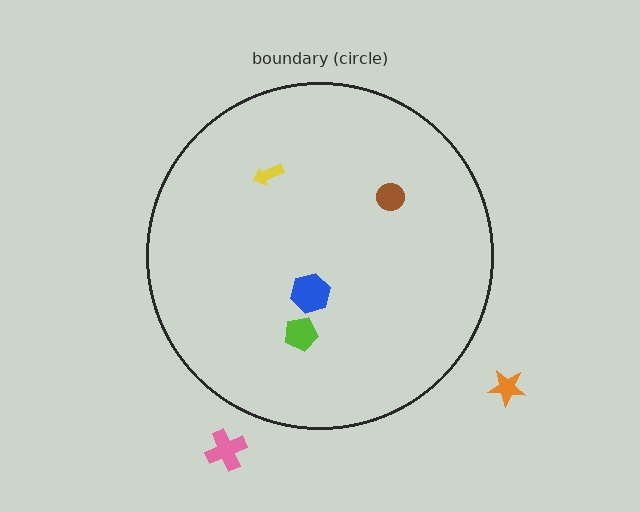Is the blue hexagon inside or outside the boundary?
Inside.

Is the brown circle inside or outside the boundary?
Inside.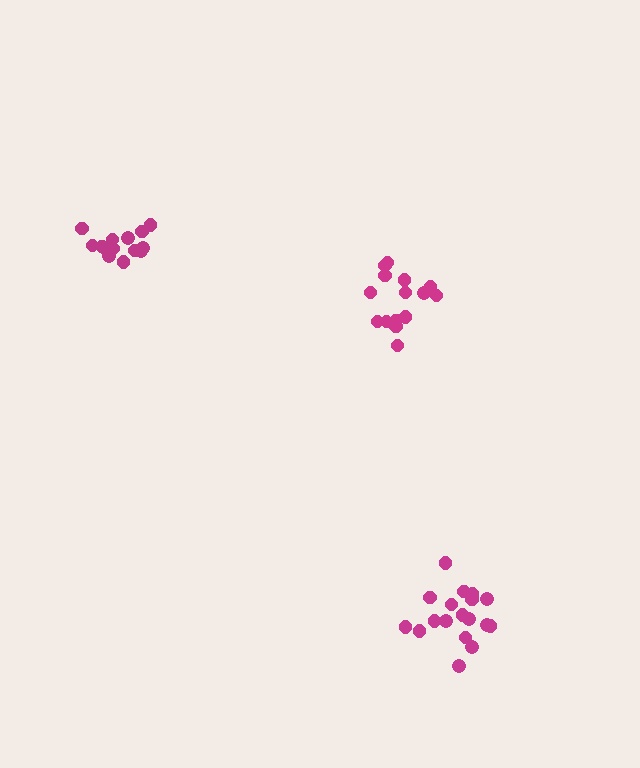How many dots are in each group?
Group 1: 15 dots, Group 2: 15 dots, Group 3: 18 dots (48 total).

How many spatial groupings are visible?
There are 3 spatial groupings.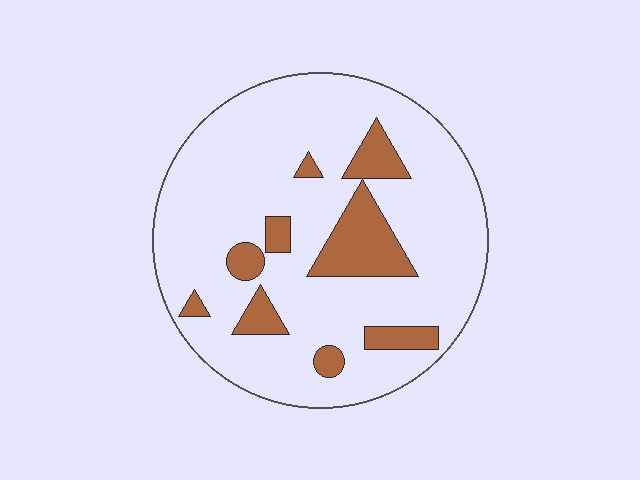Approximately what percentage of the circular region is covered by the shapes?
Approximately 15%.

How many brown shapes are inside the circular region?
9.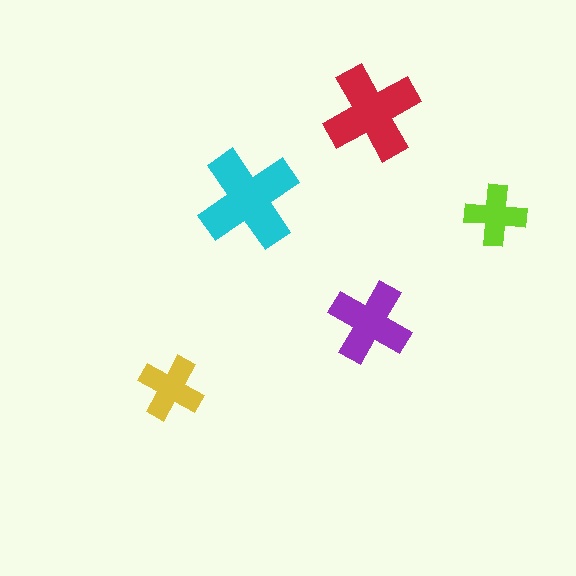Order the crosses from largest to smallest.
the cyan one, the red one, the purple one, the yellow one, the lime one.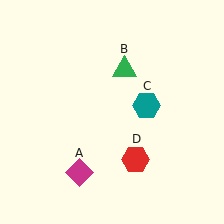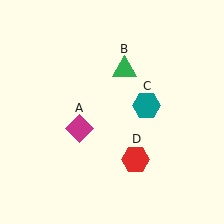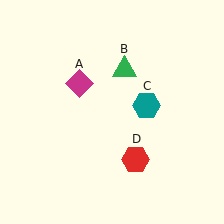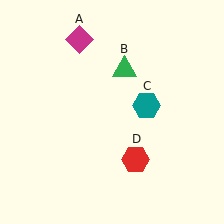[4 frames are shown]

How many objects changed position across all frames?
1 object changed position: magenta diamond (object A).